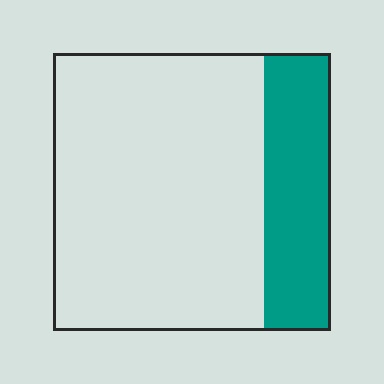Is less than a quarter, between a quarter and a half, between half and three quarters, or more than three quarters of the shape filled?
Less than a quarter.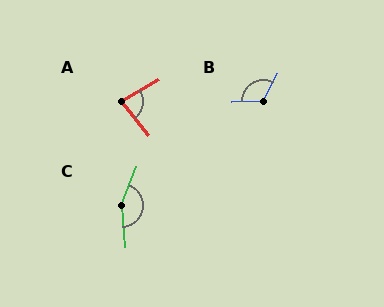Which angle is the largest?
C, at approximately 154 degrees.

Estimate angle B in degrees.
Approximately 120 degrees.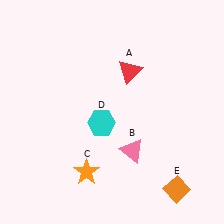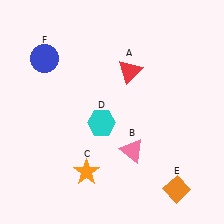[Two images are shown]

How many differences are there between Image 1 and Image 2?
There is 1 difference between the two images.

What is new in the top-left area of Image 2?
A blue circle (F) was added in the top-left area of Image 2.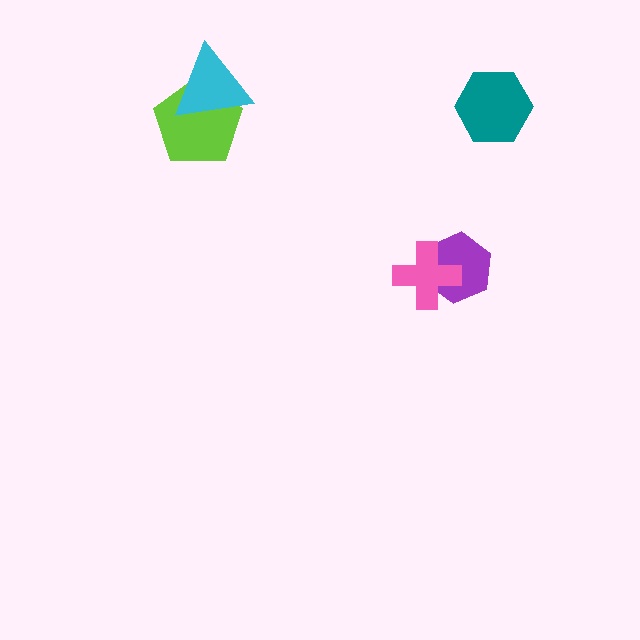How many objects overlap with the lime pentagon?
1 object overlaps with the lime pentagon.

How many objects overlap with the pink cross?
1 object overlaps with the pink cross.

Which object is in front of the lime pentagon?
The cyan triangle is in front of the lime pentagon.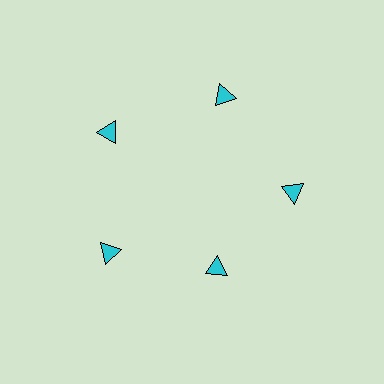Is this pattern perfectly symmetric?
No. The 5 cyan triangles are arranged in a ring, but one element near the 5 o'clock position is pulled inward toward the center, breaking the 5-fold rotational symmetry.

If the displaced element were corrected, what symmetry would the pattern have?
It would have 5-fold rotational symmetry — the pattern would map onto itself every 72 degrees.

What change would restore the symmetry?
The symmetry would be restored by moving it outward, back onto the ring so that all 5 triangles sit at equal angles and equal distance from the center.